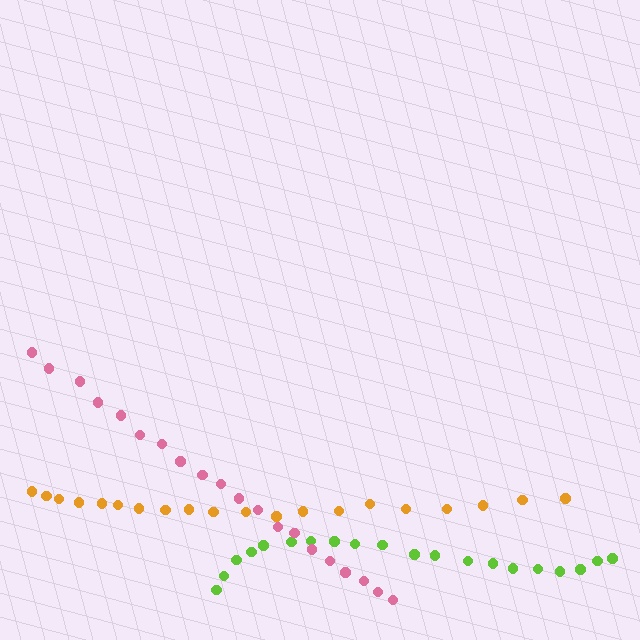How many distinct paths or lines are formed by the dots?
There are 3 distinct paths.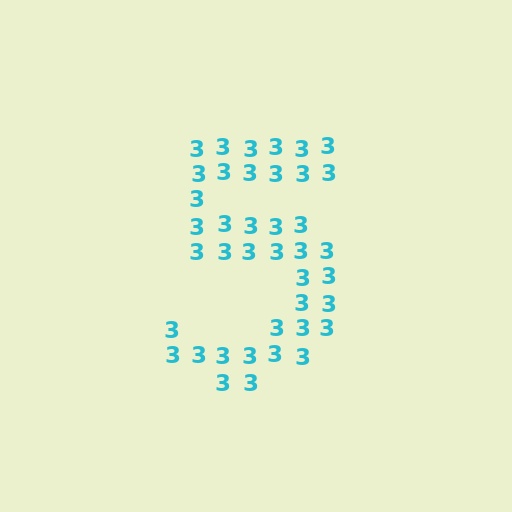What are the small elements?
The small elements are digit 3's.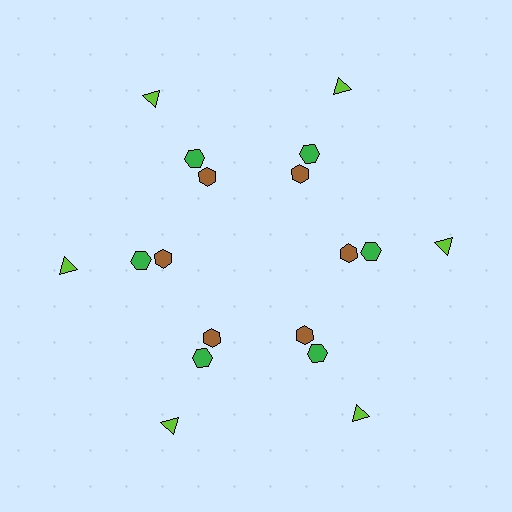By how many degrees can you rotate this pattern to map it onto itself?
The pattern maps onto itself every 60 degrees of rotation.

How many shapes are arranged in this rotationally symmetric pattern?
There are 18 shapes, arranged in 6 groups of 3.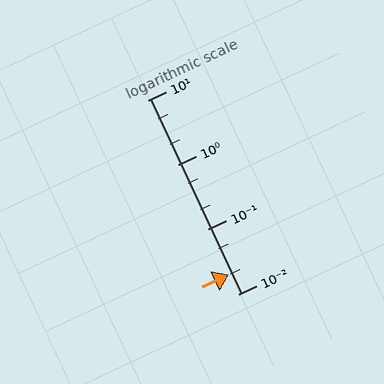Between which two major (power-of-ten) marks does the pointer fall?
The pointer is between 0.01 and 0.1.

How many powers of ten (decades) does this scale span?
The scale spans 3 decades, from 0.01 to 10.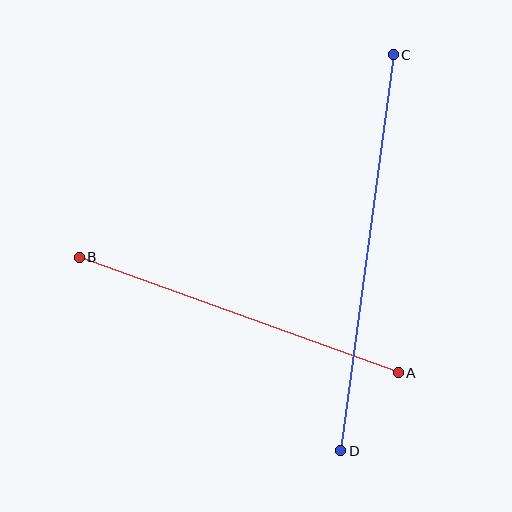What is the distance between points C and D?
The distance is approximately 400 pixels.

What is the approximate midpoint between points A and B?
The midpoint is at approximately (239, 315) pixels.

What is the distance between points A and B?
The distance is approximately 339 pixels.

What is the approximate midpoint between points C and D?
The midpoint is at approximately (367, 253) pixels.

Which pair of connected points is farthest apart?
Points C and D are farthest apart.